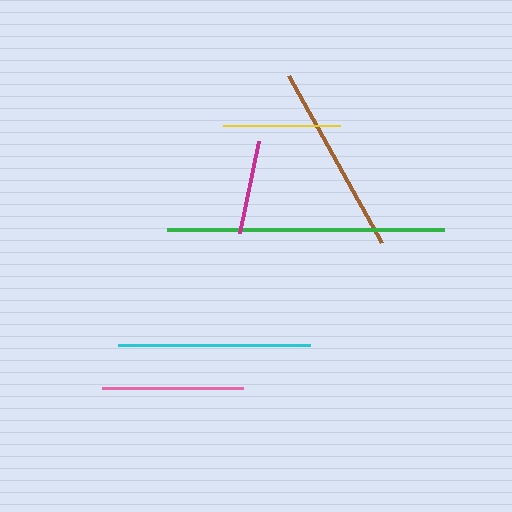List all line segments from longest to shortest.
From longest to shortest: green, cyan, brown, pink, yellow, magenta.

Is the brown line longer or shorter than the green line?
The green line is longer than the brown line.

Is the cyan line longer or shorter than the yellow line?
The cyan line is longer than the yellow line.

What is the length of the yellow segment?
The yellow segment is approximately 117 pixels long.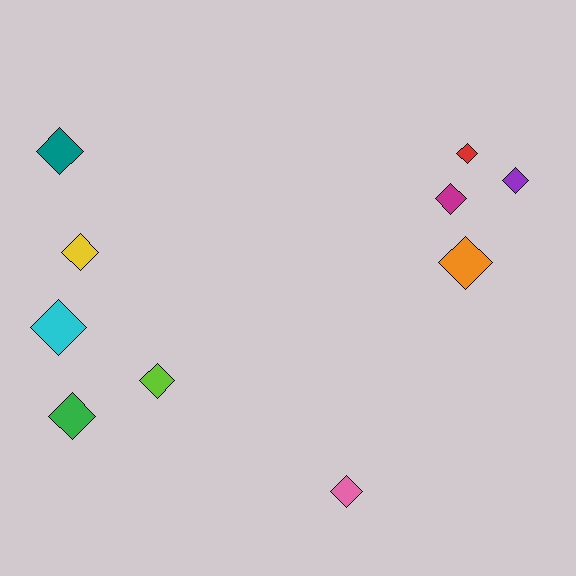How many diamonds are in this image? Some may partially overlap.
There are 10 diamonds.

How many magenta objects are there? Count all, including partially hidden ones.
There is 1 magenta object.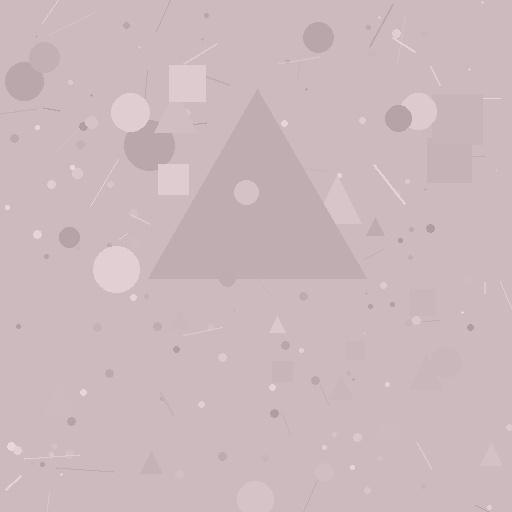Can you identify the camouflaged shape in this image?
The camouflaged shape is a triangle.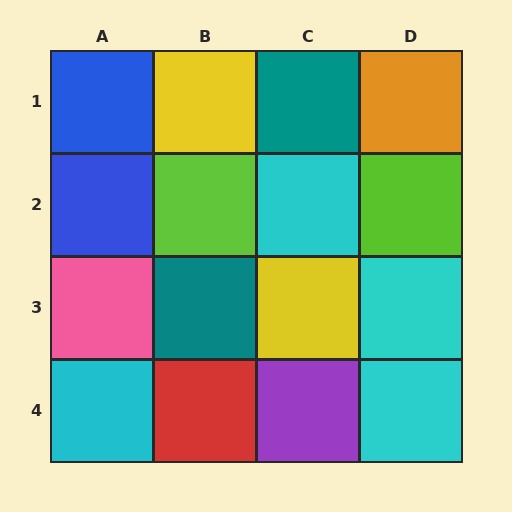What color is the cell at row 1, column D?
Orange.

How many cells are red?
1 cell is red.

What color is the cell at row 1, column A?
Blue.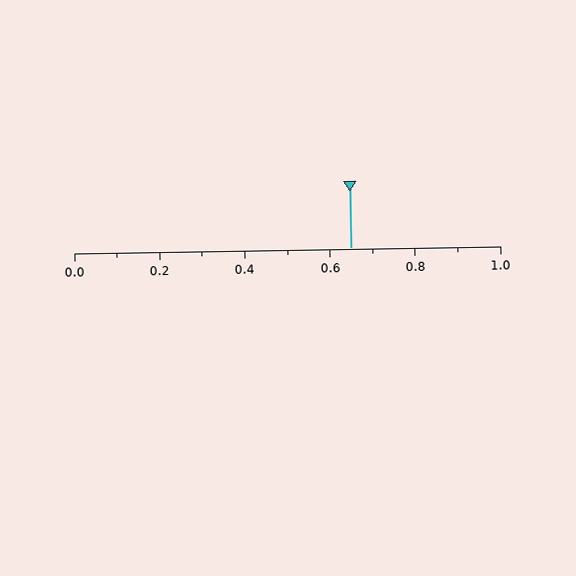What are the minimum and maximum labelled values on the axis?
The axis runs from 0.0 to 1.0.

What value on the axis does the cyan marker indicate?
The marker indicates approximately 0.65.